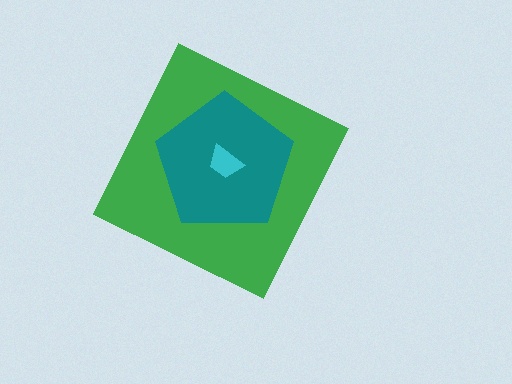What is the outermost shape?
The green diamond.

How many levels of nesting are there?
3.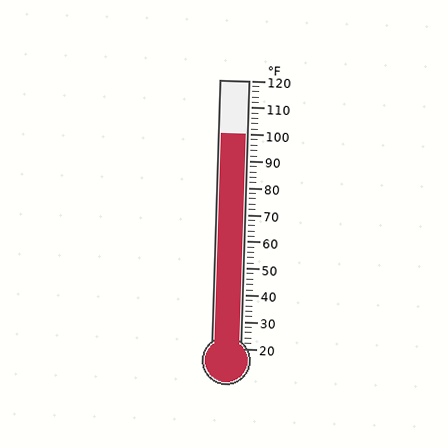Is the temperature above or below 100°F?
The temperature is at 100°F.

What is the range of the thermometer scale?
The thermometer scale ranges from 20°F to 120°F.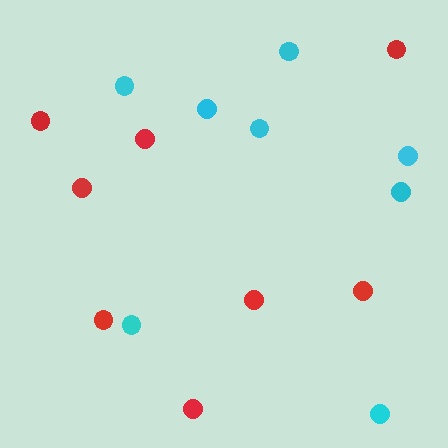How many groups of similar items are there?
There are 2 groups: one group of cyan circles (8) and one group of red circles (8).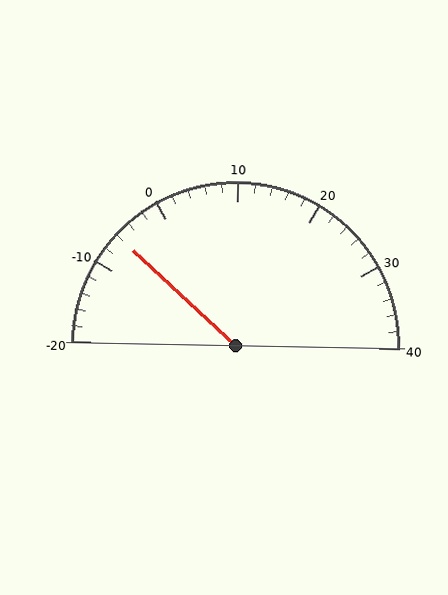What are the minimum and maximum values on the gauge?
The gauge ranges from -20 to 40.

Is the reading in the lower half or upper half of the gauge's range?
The reading is in the lower half of the range (-20 to 40).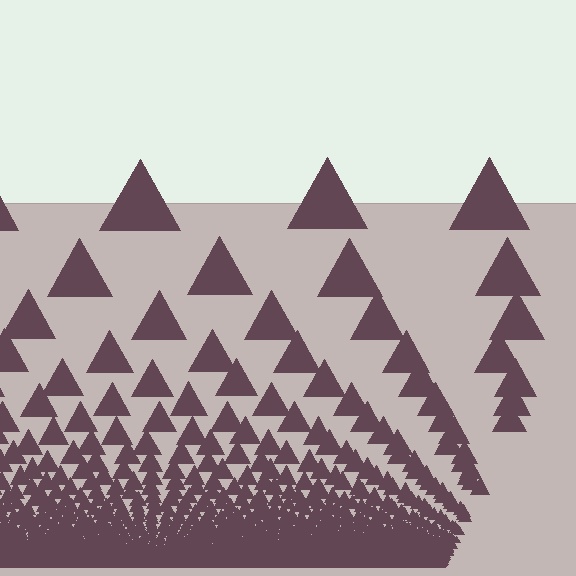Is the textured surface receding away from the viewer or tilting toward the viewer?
The surface appears to tilt toward the viewer. Texture elements get larger and sparser toward the top.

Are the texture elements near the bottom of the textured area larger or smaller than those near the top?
Smaller. The gradient is inverted — elements near the bottom are smaller and denser.